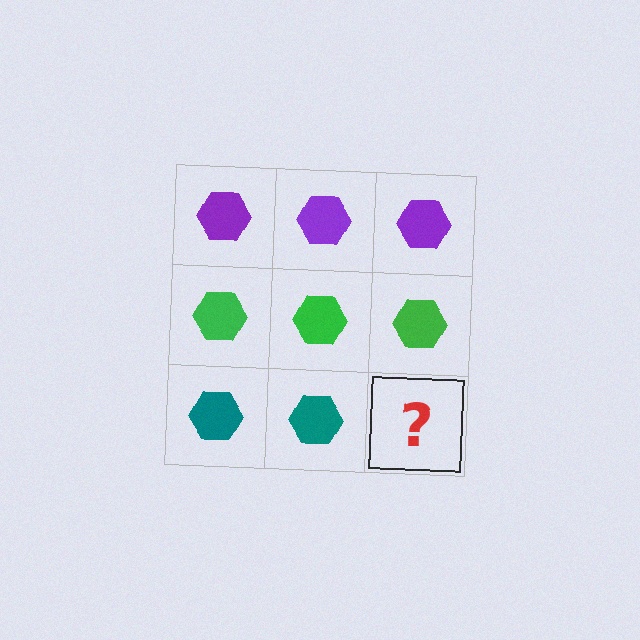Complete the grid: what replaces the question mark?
The question mark should be replaced with a teal hexagon.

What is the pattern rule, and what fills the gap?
The rule is that each row has a consistent color. The gap should be filled with a teal hexagon.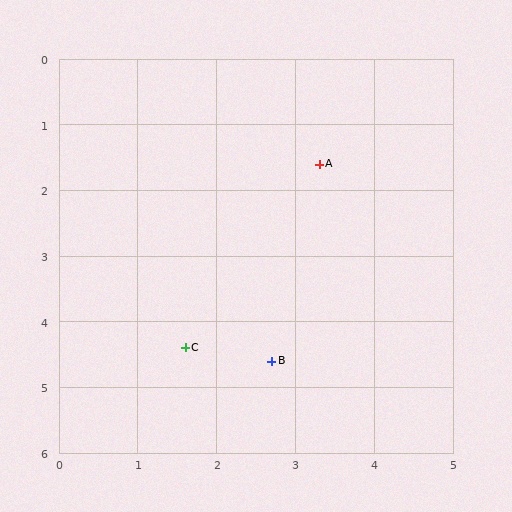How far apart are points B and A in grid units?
Points B and A are about 3.1 grid units apart.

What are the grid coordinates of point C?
Point C is at approximately (1.6, 4.4).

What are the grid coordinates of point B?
Point B is at approximately (2.7, 4.6).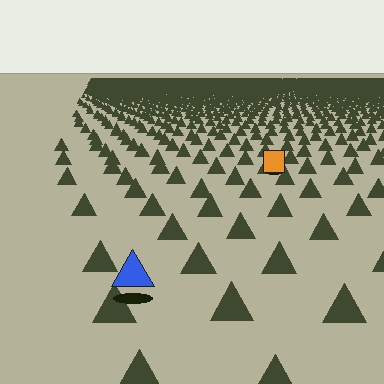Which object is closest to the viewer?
The blue triangle is closest. The texture marks near it are larger and more spread out.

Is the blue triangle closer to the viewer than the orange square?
Yes. The blue triangle is closer — you can tell from the texture gradient: the ground texture is coarser near it.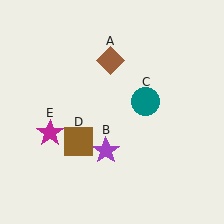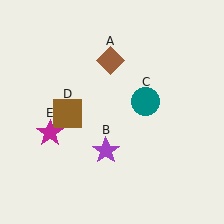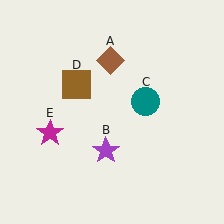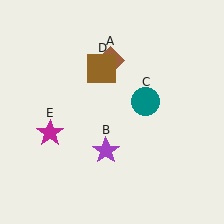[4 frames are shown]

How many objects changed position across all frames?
1 object changed position: brown square (object D).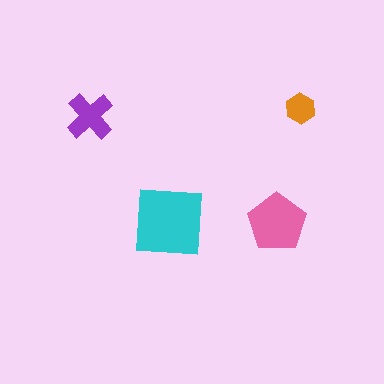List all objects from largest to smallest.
The cyan square, the pink pentagon, the purple cross, the orange hexagon.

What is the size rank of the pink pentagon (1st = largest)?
2nd.